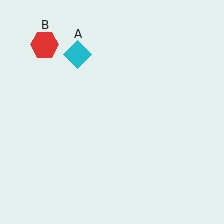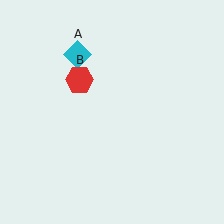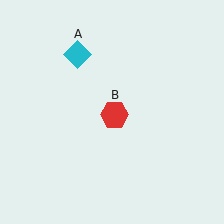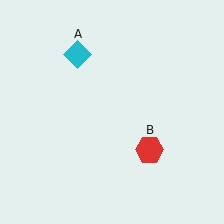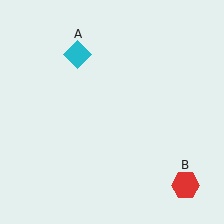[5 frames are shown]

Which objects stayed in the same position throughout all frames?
Cyan diamond (object A) remained stationary.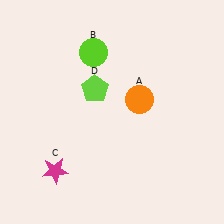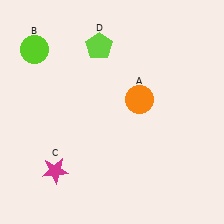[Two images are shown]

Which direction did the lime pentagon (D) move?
The lime pentagon (D) moved up.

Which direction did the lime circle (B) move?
The lime circle (B) moved left.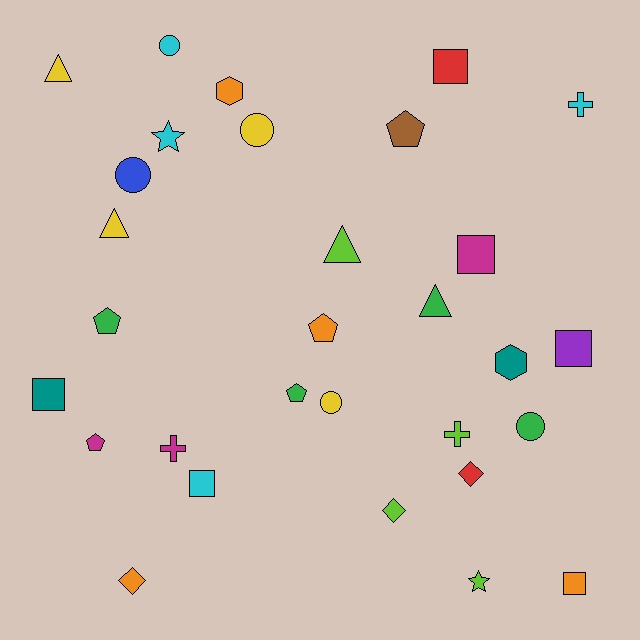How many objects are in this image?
There are 30 objects.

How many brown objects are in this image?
There is 1 brown object.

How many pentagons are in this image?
There are 5 pentagons.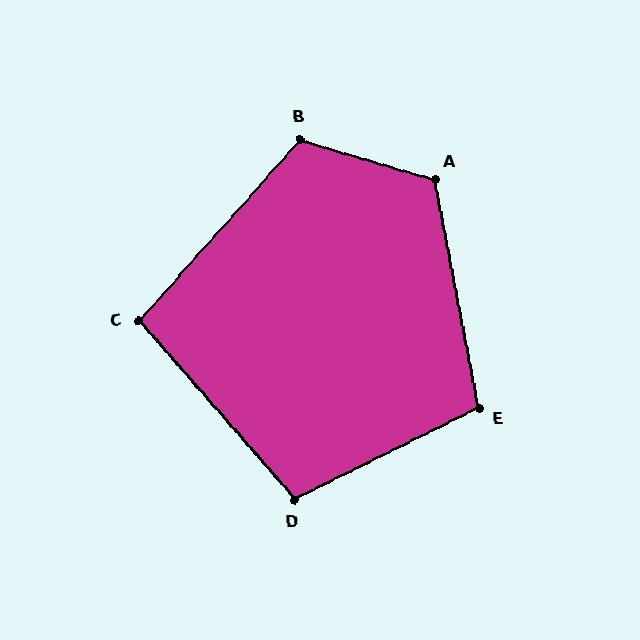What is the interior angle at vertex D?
Approximately 105 degrees (obtuse).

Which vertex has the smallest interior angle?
C, at approximately 97 degrees.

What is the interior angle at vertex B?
Approximately 115 degrees (obtuse).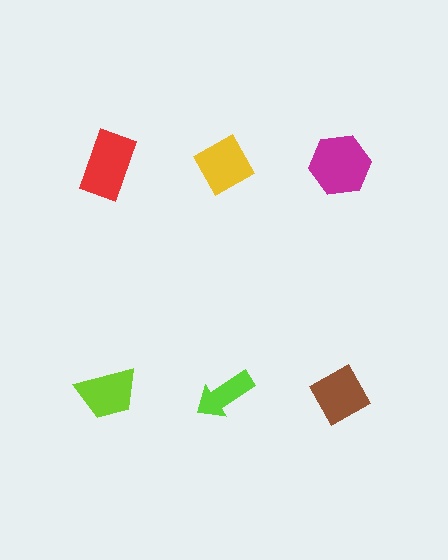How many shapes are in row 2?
3 shapes.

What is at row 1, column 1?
A red rectangle.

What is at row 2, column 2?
A lime arrow.